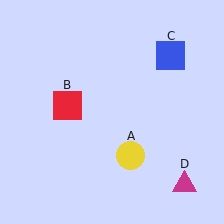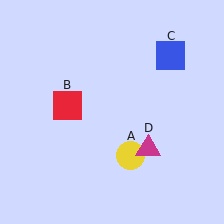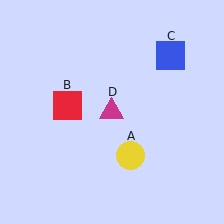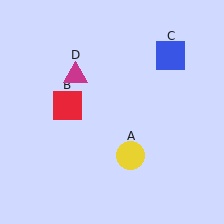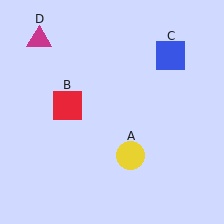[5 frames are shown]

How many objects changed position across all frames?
1 object changed position: magenta triangle (object D).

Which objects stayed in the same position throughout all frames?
Yellow circle (object A) and red square (object B) and blue square (object C) remained stationary.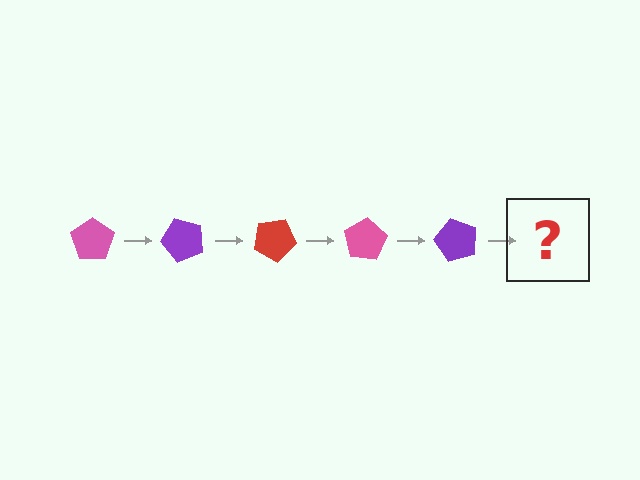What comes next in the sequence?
The next element should be a red pentagon, rotated 250 degrees from the start.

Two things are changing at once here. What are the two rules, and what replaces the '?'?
The two rules are that it rotates 50 degrees each step and the color cycles through pink, purple, and red. The '?' should be a red pentagon, rotated 250 degrees from the start.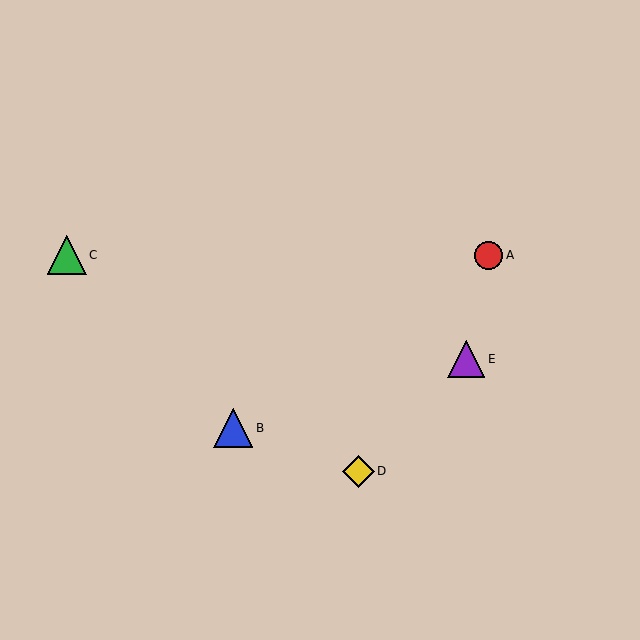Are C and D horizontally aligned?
No, C is at y≈255 and D is at y≈472.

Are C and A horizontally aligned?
Yes, both are at y≈255.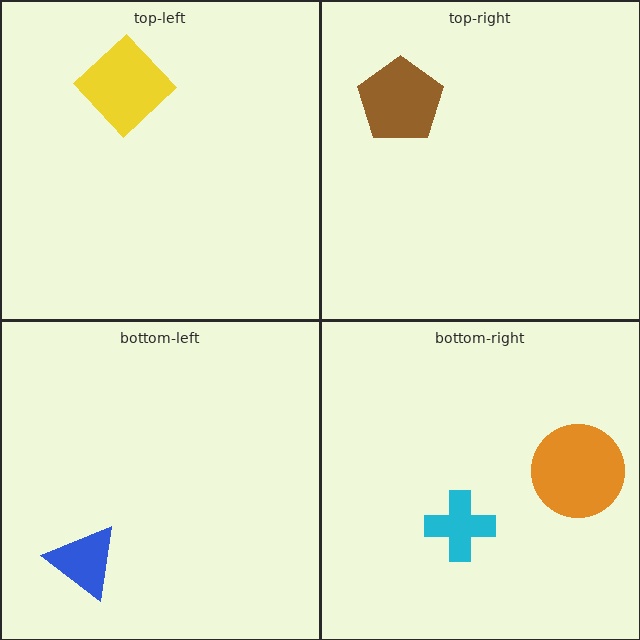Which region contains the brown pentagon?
The top-right region.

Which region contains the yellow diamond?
The top-left region.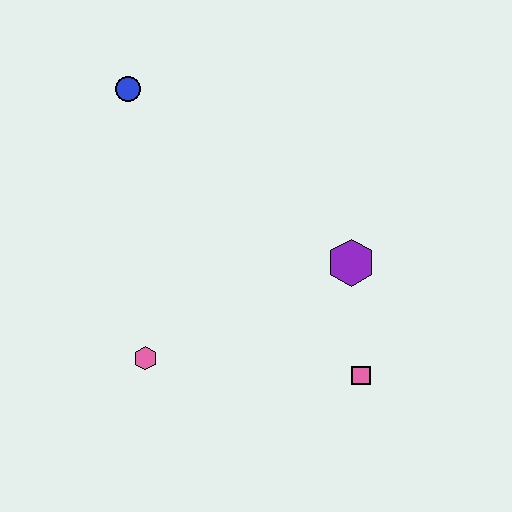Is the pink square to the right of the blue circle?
Yes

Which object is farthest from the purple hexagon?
The blue circle is farthest from the purple hexagon.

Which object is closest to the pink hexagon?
The pink square is closest to the pink hexagon.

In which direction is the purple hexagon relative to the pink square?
The purple hexagon is above the pink square.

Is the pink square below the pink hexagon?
Yes